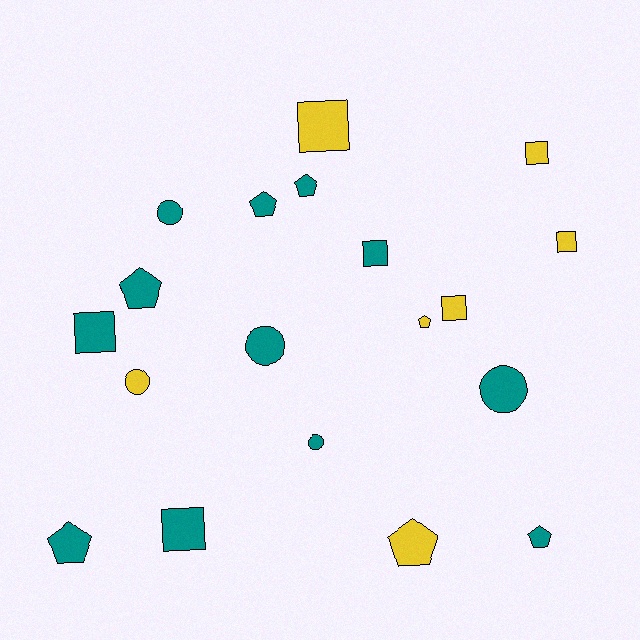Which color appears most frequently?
Teal, with 12 objects.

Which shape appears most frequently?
Pentagon, with 7 objects.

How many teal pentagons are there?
There are 5 teal pentagons.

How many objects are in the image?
There are 19 objects.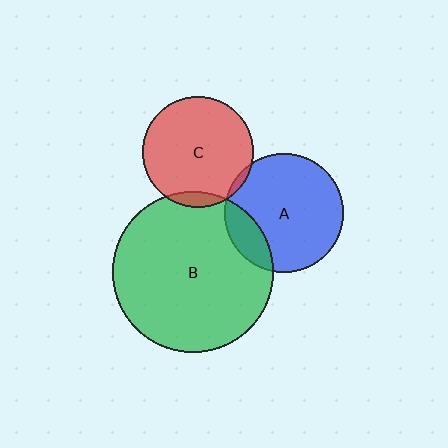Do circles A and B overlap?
Yes.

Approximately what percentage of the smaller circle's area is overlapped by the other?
Approximately 15%.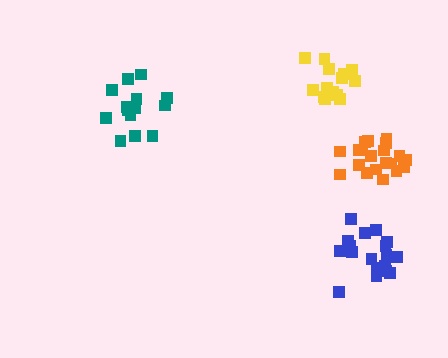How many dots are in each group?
Group 1: 15 dots, Group 2: 15 dots, Group 3: 20 dots, Group 4: 20 dots (70 total).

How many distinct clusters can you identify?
There are 4 distinct clusters.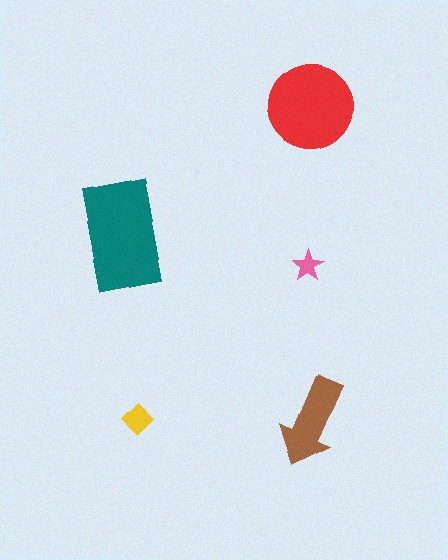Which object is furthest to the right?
The brown arrow is rightmost.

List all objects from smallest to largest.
The pink star, the yellow diamond, the brown arrow, the red circle, the teal rectangle.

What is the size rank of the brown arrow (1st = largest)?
3rd.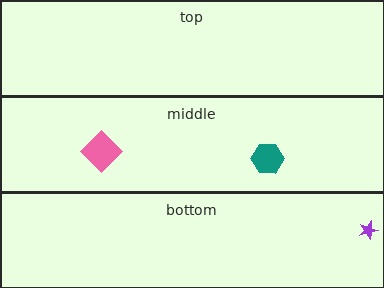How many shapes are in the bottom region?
1.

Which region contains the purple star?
The bottom region.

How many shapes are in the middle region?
2.